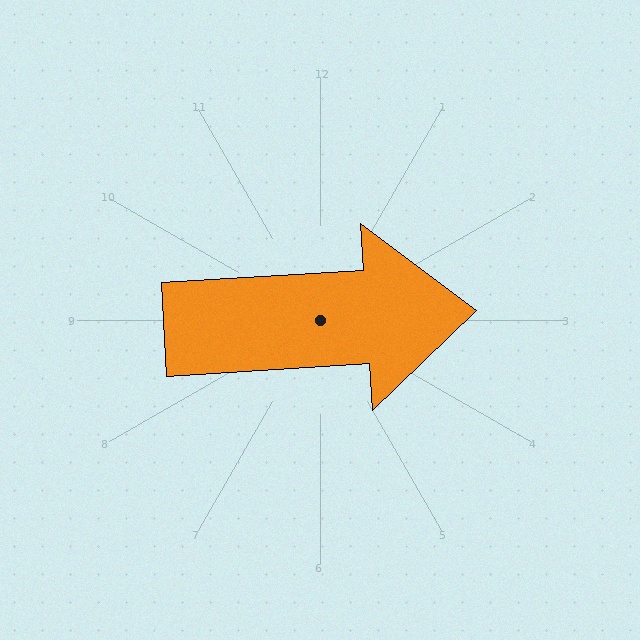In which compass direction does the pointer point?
East.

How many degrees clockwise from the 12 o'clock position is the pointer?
Approximately 86 degrees.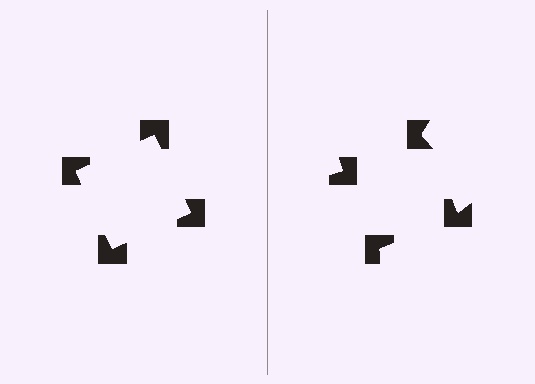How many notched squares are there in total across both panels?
8 — 4 on each side.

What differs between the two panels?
The notched squares are positioned identically on both sides; only the wedge orientations differ. On the left they align to a square; on the right they are misaligned.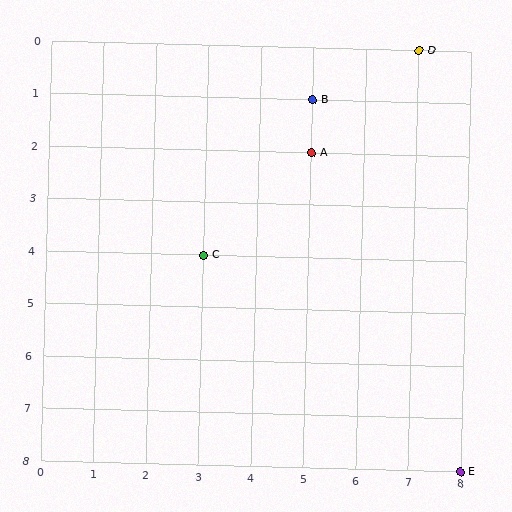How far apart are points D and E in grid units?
Points D and E are 1 column and 8 rows apart (about 8.1 grid units diagonally).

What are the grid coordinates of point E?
Point E is at grid coordinates (8, 8).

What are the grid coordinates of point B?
Point B is at grid coordinates (5, 1).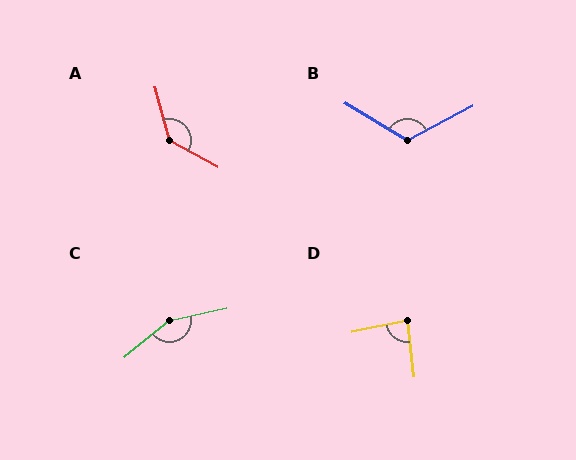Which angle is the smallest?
D, at approximately 84 degrees.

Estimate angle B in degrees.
Approximately 121 degrees.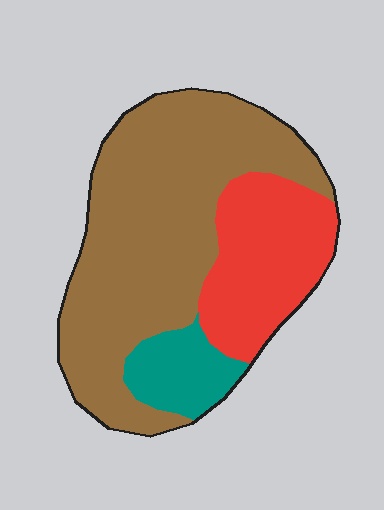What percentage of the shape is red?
Red takes up about one quarter (1/4) of the shape.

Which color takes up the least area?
Teal, at roughly 10%.